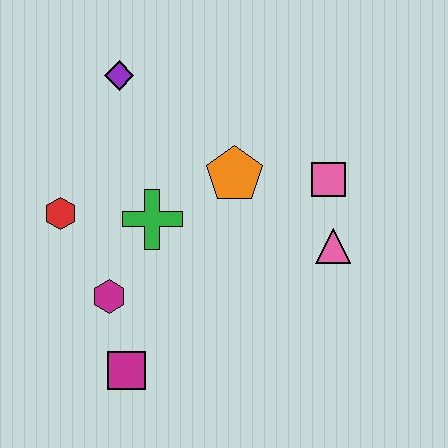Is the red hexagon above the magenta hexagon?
Yes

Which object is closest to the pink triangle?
The pink square is closest to the pink triangle.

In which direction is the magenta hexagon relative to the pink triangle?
The magenta hexagon is to the left of the pink triangle.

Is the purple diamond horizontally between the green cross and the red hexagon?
Yes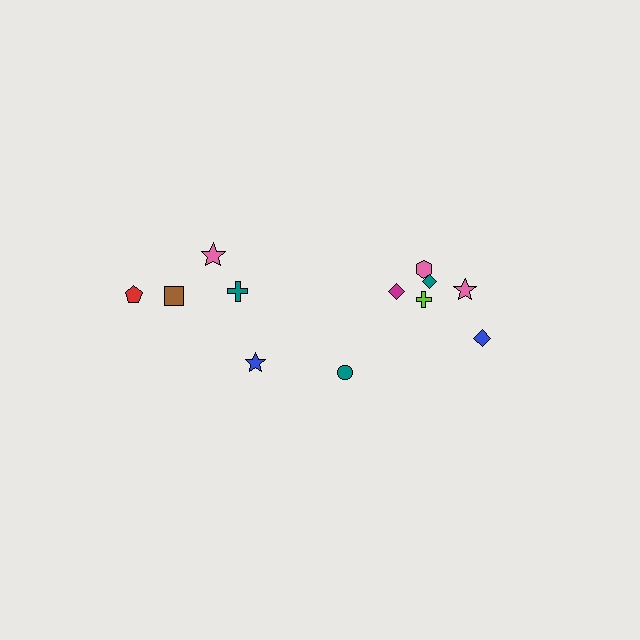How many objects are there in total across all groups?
There are 12 objects.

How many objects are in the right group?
There are 7 objects.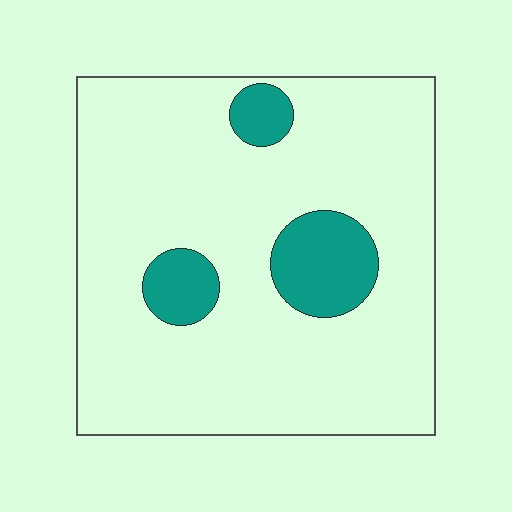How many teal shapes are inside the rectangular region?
3.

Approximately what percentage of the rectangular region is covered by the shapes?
Approximately 15%.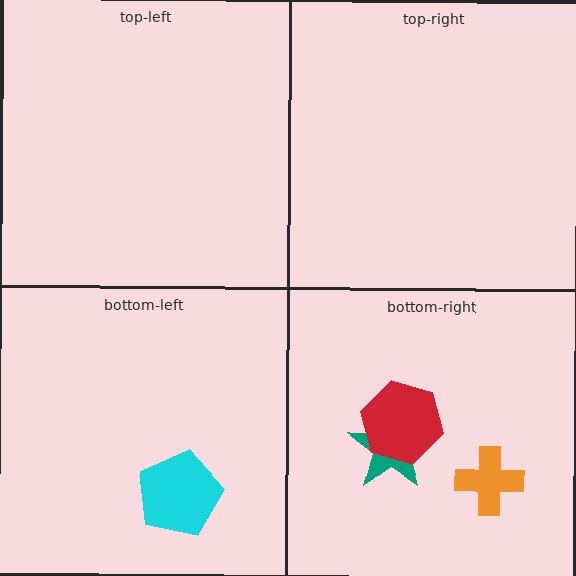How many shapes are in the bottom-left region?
1.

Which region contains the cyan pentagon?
The bottom-left region.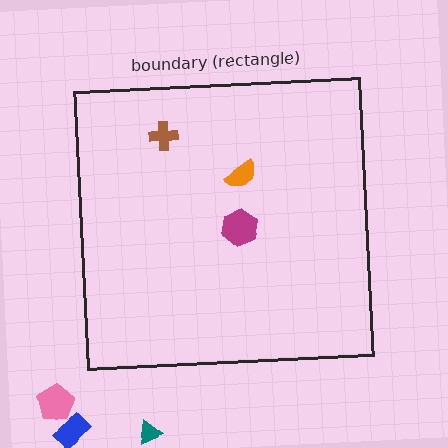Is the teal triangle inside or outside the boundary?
Outside.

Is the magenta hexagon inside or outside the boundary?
Inside.